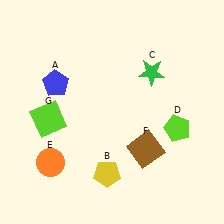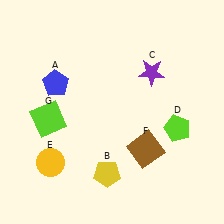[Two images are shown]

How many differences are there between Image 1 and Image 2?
There are 2 differences between the two images.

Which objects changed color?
C changed from green to purple. E changed from orange to yellow.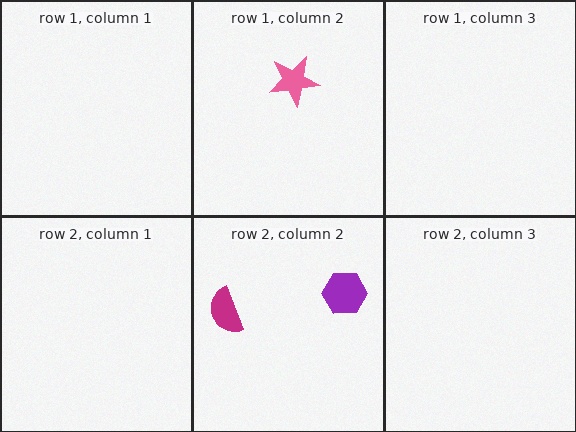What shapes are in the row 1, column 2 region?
The pink star.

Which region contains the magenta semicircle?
The row 2, column 2 region.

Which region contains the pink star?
The row 1, column 2 region.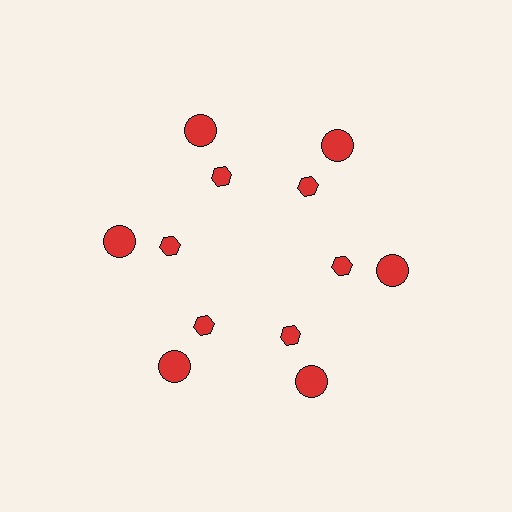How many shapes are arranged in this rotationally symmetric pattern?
There are 12 shapes, arranged in 6 groups of 2.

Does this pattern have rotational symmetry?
Yes, this pattern has 6-fold rotational symmetry. It looks the same after rotating 60 degrees around the center.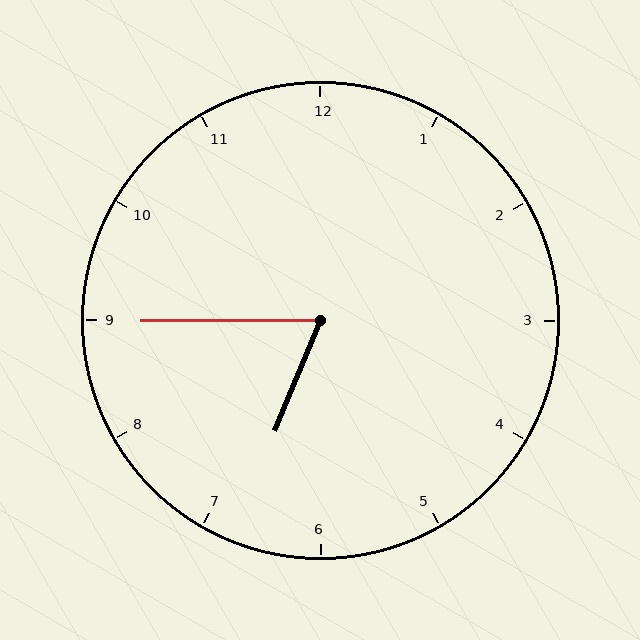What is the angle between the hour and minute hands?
Approximately 68 degrees.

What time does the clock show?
6:45.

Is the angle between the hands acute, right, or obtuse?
It is acute.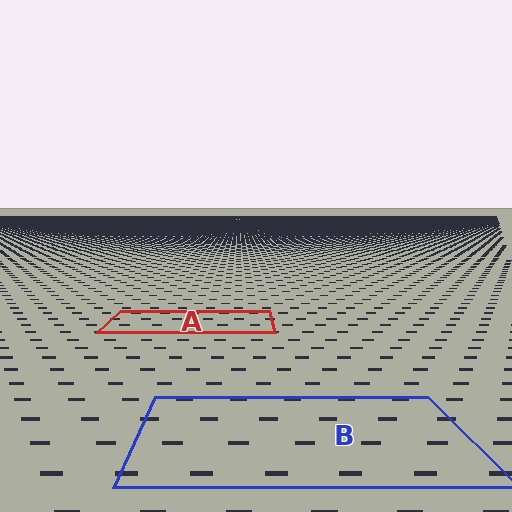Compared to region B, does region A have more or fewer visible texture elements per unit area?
Region A has more texture elements per unit area — they are packed more densely because it is farther away.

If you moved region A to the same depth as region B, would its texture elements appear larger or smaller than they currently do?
They would appear larger. At a closer depth, the same texture elements are projected at a bigger on-screen size.